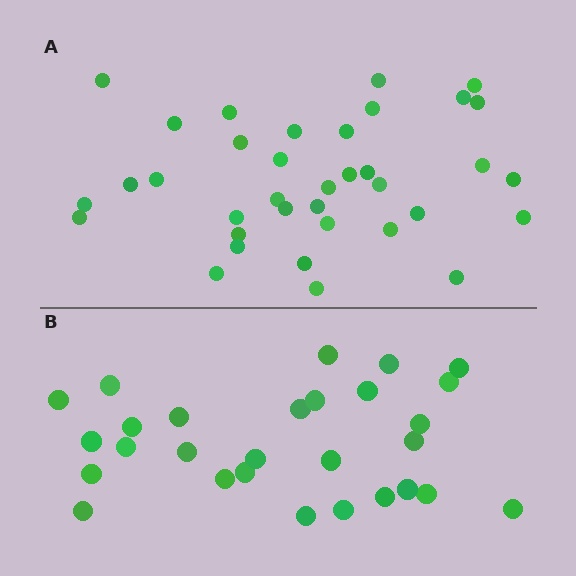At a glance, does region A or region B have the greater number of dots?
Region A (the top region) has more dots.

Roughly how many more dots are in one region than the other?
Region A has roughly 8 or so more dots than region B.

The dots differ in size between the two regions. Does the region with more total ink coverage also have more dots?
No. Region B has more total ink coverage because its dots are larger, but region A actually contains more individual dots. Total area can be misleading — the number of items is what matters here.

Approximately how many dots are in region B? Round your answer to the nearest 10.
About 30 dots. (The exact count is 28, which rounds to 30.)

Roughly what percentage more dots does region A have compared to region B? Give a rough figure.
About 30% more.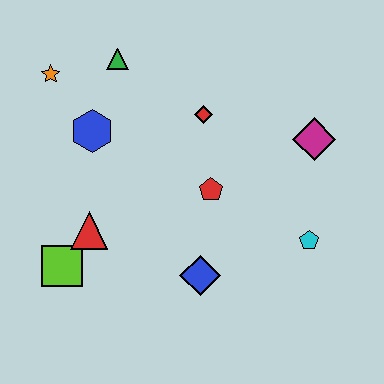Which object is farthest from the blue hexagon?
The cyan pentagon is farthest from the blue hexagon.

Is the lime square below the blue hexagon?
Yes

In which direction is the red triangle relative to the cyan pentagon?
The red triangle is to the left of the cyan pentagon.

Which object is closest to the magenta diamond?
The cyan pentagon is closest to the magenta diamond.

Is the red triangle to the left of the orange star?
No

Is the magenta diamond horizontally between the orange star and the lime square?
No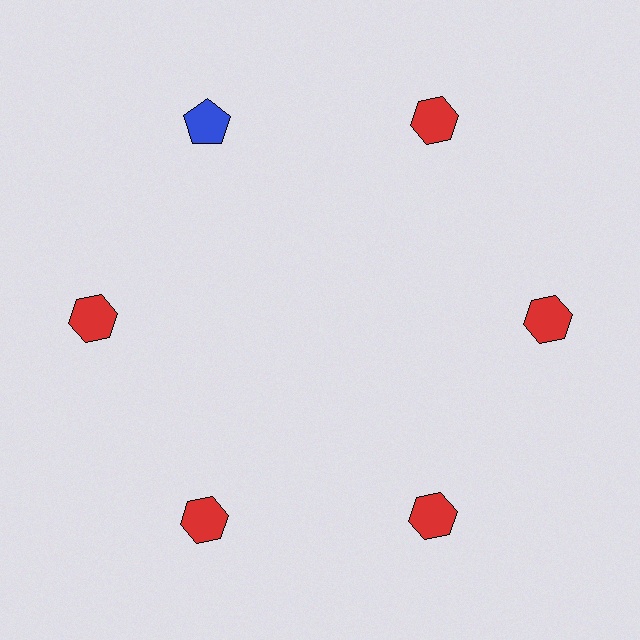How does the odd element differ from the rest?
It differs in both color (blue instead of red) and shape (pentagon instead of hexagon).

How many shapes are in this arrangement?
There are 6 shapes arranged in a ring pattern.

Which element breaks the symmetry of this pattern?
The blue pentagon at roughly the 11 o'clock position breaks the symmetry. All other shapes are red hexagons.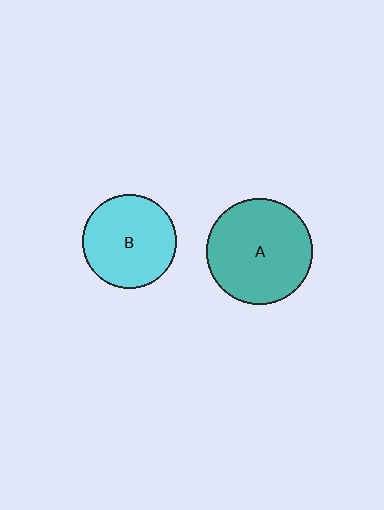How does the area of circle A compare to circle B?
Approximately 1.3 times.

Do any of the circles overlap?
No, none of the circles overlap.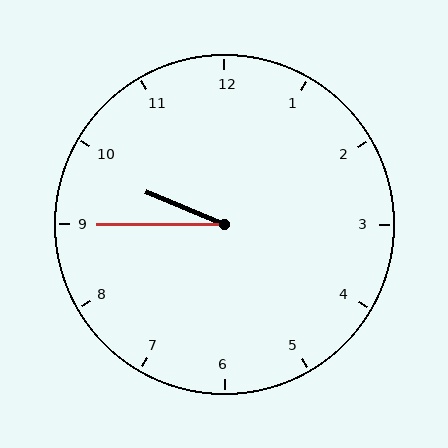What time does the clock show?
9:45.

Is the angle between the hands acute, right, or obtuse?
It is acute.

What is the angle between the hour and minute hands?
Approximately 22 degrees.